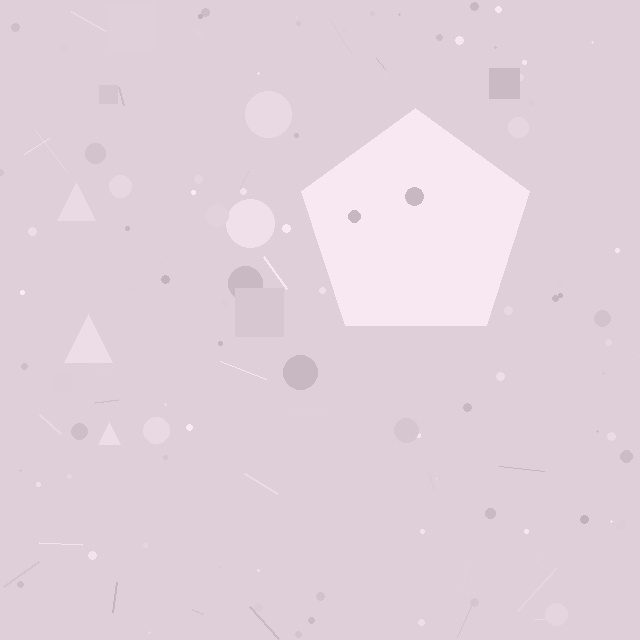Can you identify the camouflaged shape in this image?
The camouflaged shape is a pentagon.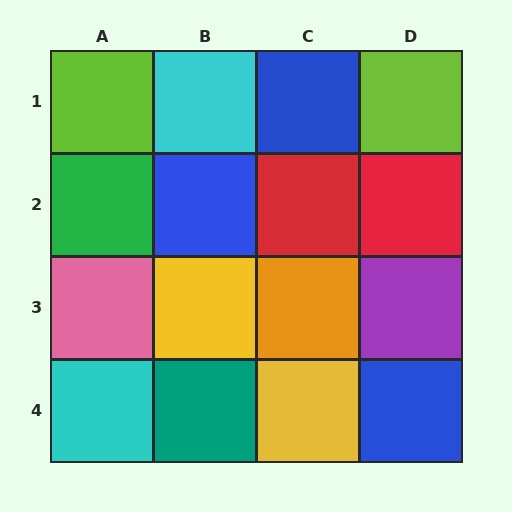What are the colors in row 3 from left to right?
Pink, yellow, orange, purple.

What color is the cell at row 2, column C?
Red.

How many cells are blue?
3 cells are blue.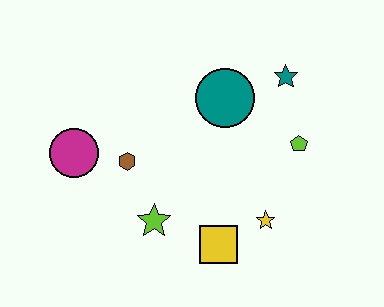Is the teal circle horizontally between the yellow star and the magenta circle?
Yes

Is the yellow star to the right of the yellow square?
Yes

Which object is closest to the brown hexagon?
The magenta circle is closest to the brown hexagon.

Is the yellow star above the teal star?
No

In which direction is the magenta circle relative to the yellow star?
The magenta circle is to the left of the yellow star.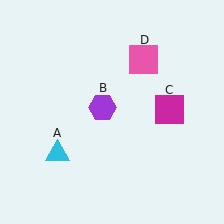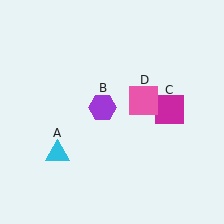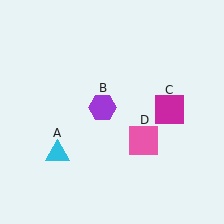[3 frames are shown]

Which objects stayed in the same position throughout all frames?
Cyan triangle (object A) and purple hexagon (object B) and magenta square (object C) remained stationary.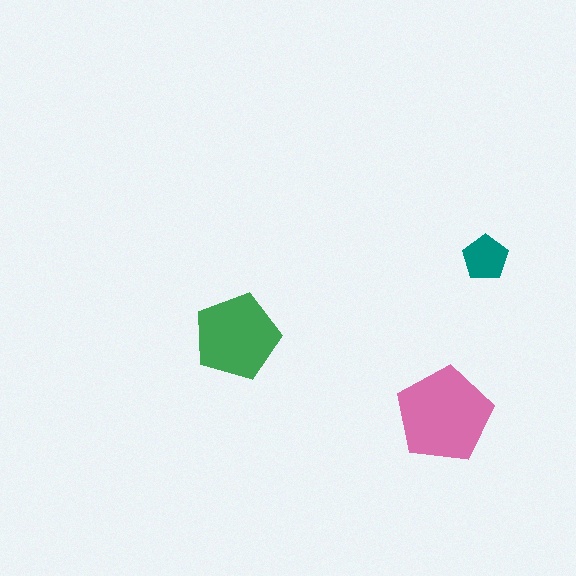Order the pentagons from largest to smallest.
the pink one, the green one, the teal one.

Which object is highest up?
The teal pentagon is topmost.